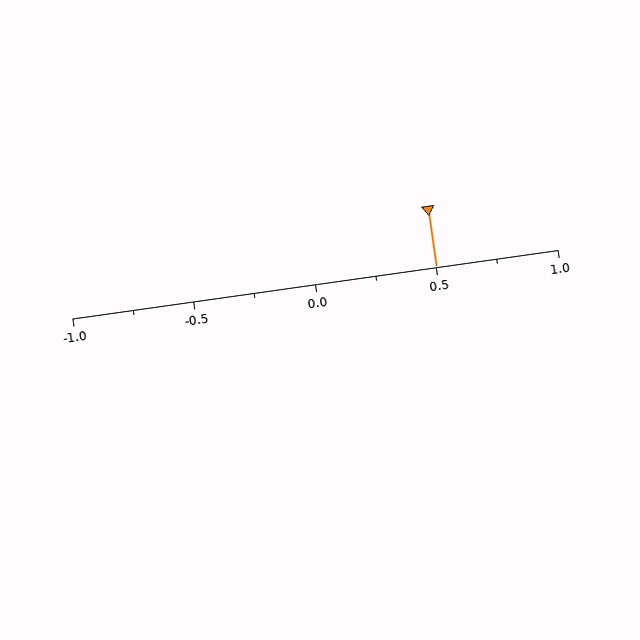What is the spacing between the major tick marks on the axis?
The major ticks are spaced 0.5 apart.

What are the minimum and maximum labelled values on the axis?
The axis runs from -1.0 to 1.0.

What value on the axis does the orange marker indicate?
The marker indicates approximately 0.5.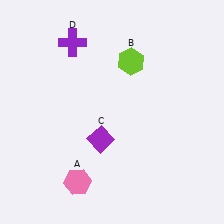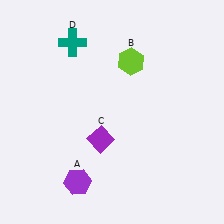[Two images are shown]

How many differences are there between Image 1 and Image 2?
There are 2 differences between the two images.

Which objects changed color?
A changed from pink to purple. D changed from purple to teal.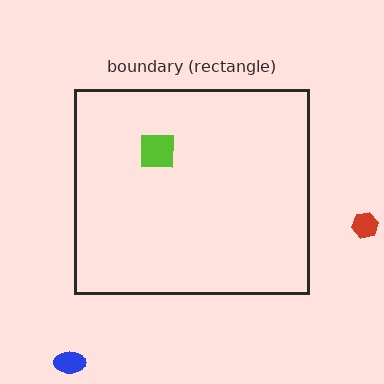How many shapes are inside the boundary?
1 inside, 2 outside.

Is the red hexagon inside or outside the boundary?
Outside.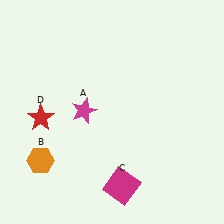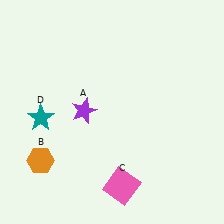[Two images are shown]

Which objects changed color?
A changed from magenta to purple. C changed from magenta to pink. D changed from red to teal.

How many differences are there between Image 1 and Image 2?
There are 3 differences between the two images.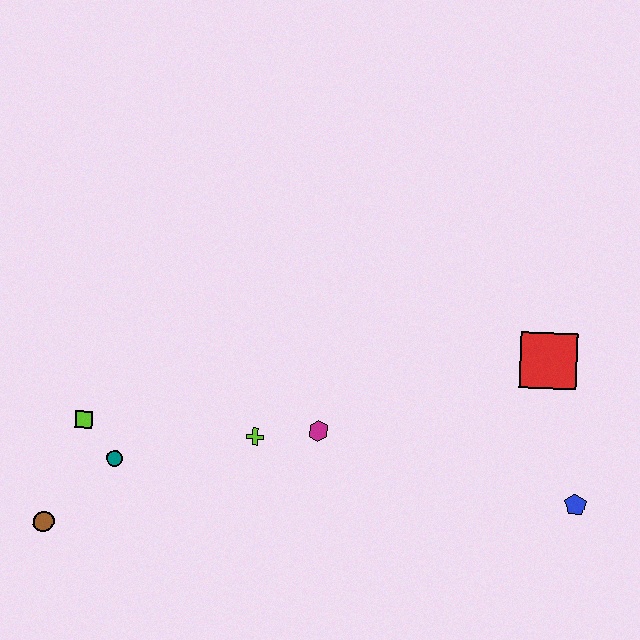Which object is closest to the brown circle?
The teal circle is closest to the brown circle.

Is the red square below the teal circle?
No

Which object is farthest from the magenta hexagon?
The brown circle is farthest from the magenta hexagon.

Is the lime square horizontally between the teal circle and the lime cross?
No